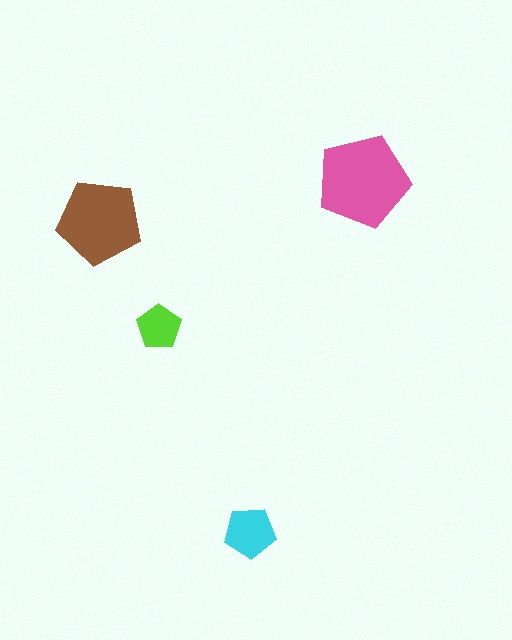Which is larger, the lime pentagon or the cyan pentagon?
The cyan one.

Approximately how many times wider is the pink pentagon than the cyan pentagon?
About 2 times wider.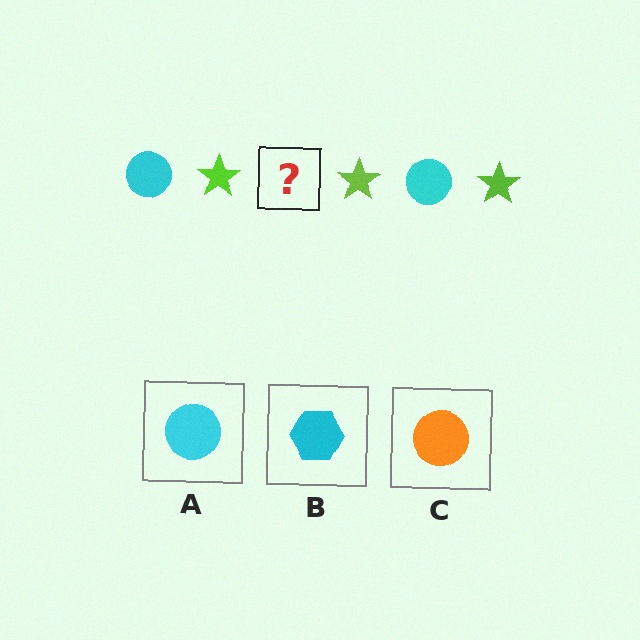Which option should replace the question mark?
Option A.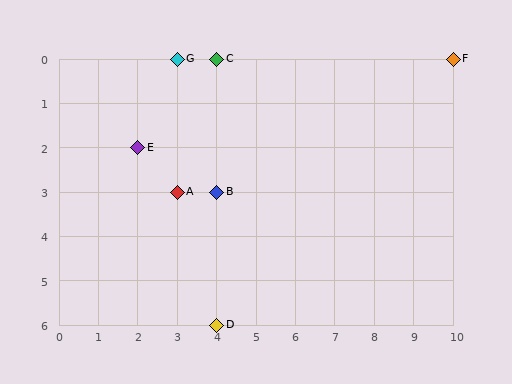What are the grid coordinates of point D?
Point D is at grid coordinates (4, 6).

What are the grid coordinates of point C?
Point C is at grid coordinates (4, 0).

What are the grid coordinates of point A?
Point A is at grid coordinates (3, 3).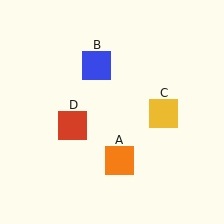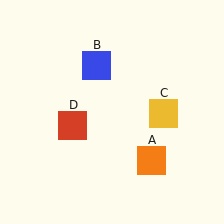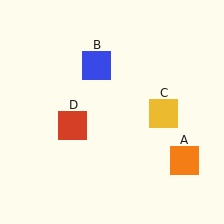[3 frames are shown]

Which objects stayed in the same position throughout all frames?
Blue square (object B) and yellow square (object C) and red square (object D) remained stationary.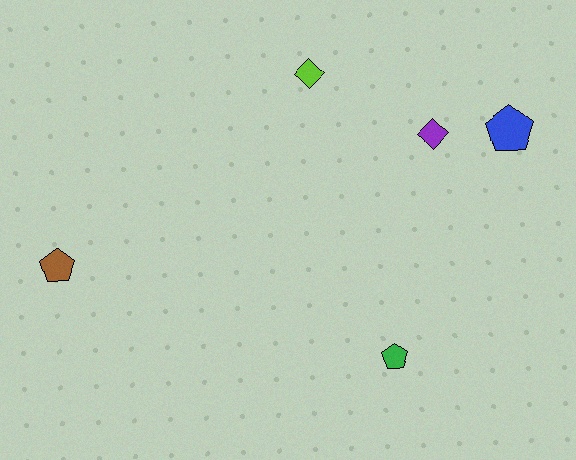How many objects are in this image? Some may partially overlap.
There are 5 objects.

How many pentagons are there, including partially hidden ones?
There are 3 pentagons.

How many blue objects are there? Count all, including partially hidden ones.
There is 1 blue object.